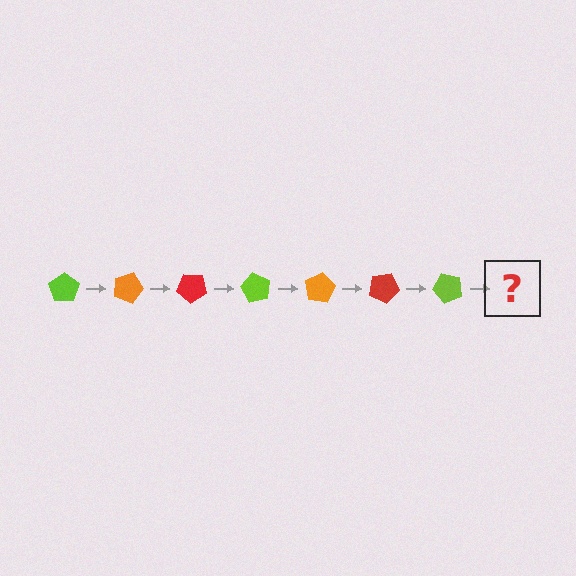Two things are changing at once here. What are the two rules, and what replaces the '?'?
The two rules are that it rotates 20 degrees each step and the color cycles through lime, orange, and red. The '?' should be an orange pentagon, rotated 140 degrees from the start.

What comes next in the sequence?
The next element should be an orange pentagon, rotated 140 degrees from the start.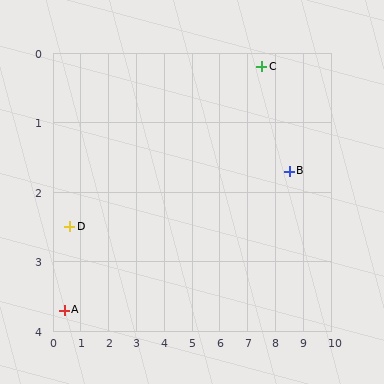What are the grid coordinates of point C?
Point C is at approximately (7.5, 0.2).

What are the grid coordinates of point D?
Point D is at approximately (0.6, 2.5).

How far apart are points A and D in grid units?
Points A and D are about 1.2 grid units apart.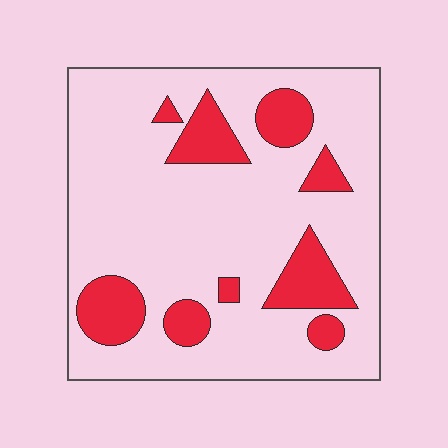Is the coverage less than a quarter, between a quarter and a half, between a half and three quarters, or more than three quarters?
Less than a quarter.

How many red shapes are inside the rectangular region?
9.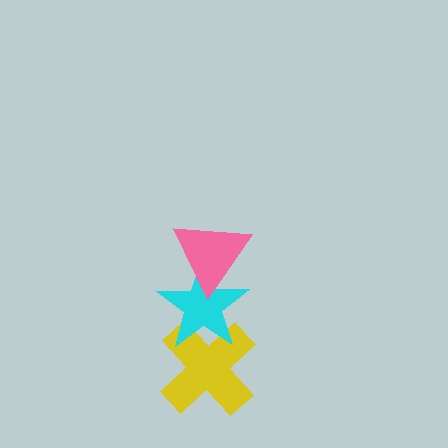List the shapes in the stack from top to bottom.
From top to bottom: the pink triangle, the cyan star, the yellow cross.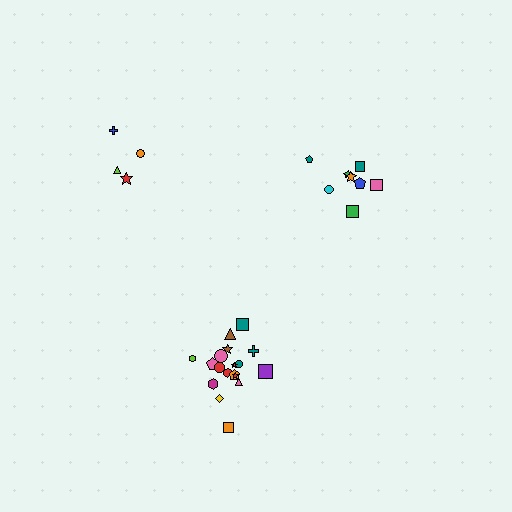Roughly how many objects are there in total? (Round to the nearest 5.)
Roughly 30 objects in total.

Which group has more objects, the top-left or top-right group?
The top-right group.